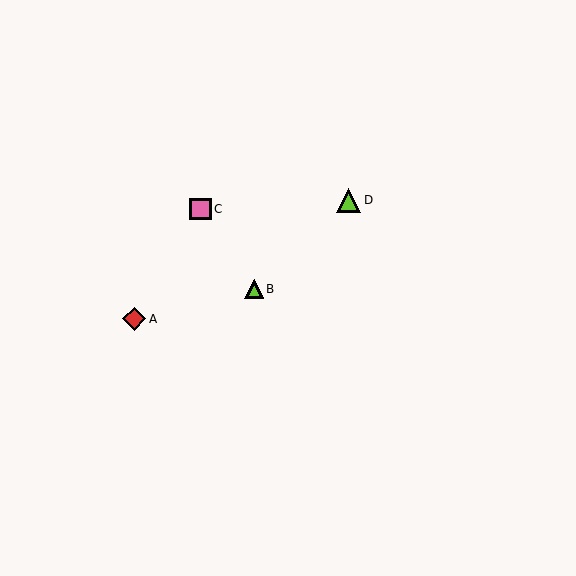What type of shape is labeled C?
Shape C is a pink square.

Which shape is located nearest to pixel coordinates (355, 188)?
The lime triangle (labeled D) at (349, 200) is nearest to that location.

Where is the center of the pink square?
The center of the pink square is at (200, 209).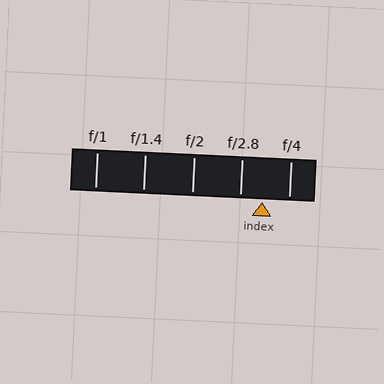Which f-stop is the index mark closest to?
The index mark is closest to f/2.8.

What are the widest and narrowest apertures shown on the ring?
The widest aperture shown is f/1 and the narrowest is f/4.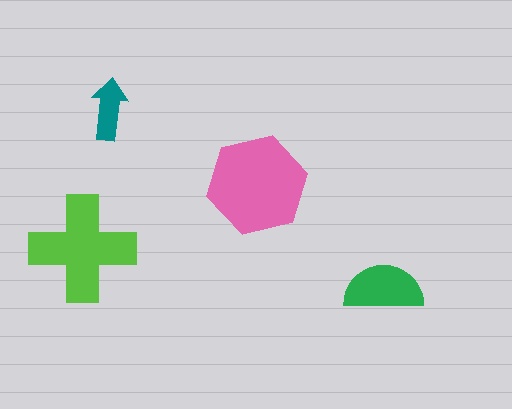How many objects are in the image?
There are 4 objects in the image.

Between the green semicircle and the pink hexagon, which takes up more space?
The pink hexagon.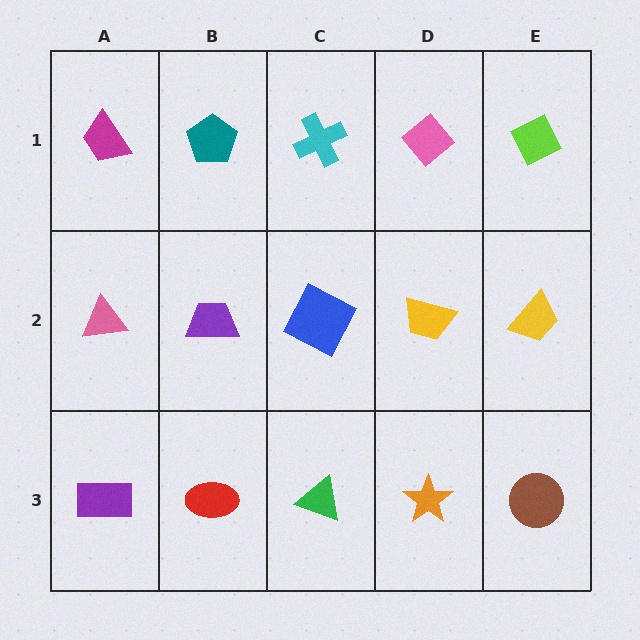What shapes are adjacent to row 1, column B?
A purple trapezoid (row 2, column B), a magenta trapezoid (row 1, column A), a cyan cross (row 1, column C).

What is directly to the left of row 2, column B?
A pink triangle.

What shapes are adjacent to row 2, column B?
A teal pentagon (row 1, column B), a red ellipse (row 3, column B), a pink triangle (row 2, column A), a blue square (row 2, column C).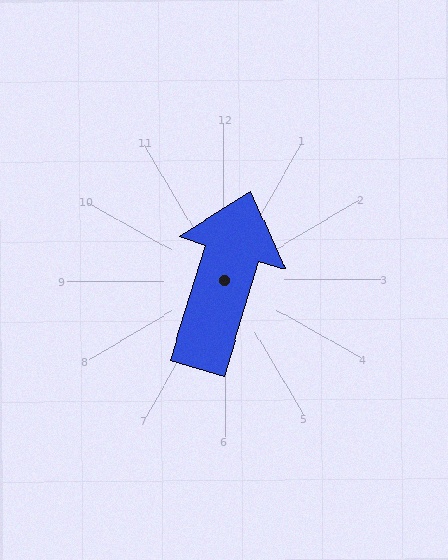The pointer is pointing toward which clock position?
Roughly 1 o'clock.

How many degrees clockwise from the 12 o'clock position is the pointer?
Approximately 17 degrees.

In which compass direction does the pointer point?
North.